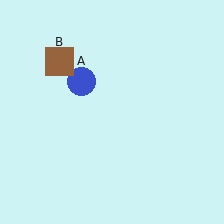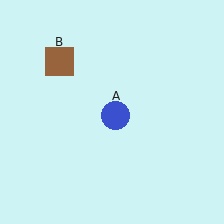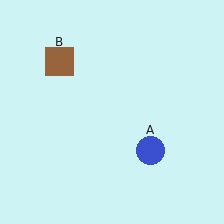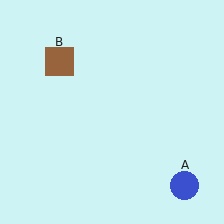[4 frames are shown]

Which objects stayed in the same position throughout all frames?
Brown square (object B) remained stationary.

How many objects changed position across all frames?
1 object changed position: blue circle (object A).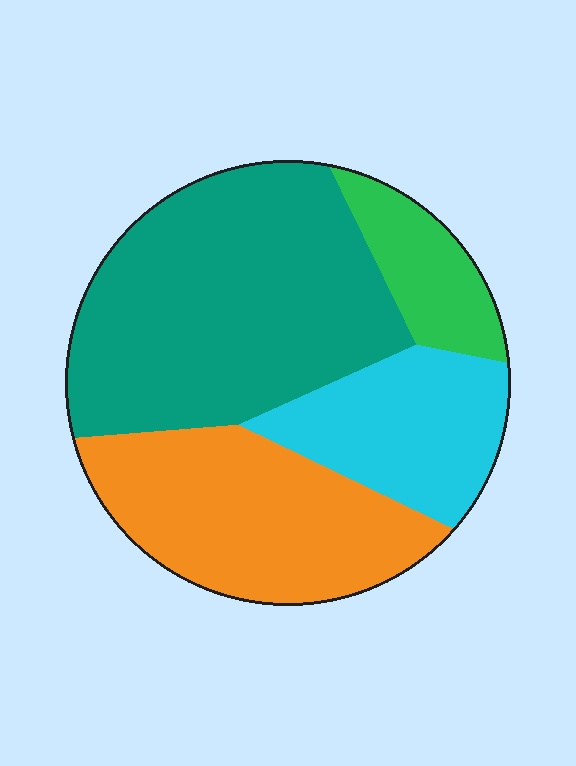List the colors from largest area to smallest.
From largest to smallest: teal, orange, cyan, green.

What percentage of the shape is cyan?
Cyan covers roughly 20% of the shape.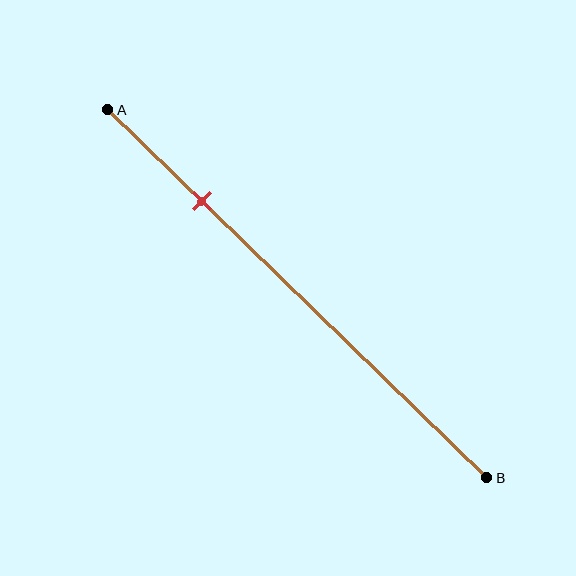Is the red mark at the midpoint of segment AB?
No, the mark is at about 25% from A, not at the 50% midpoint.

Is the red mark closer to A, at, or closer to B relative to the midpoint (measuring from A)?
The red mark is closer to point A than the midpoint of segment AB.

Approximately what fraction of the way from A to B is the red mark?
The red mark is approximately 25% of the way from A to B.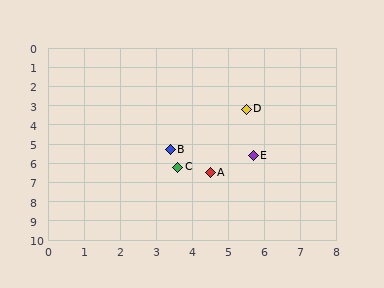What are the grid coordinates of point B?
Point B is at approximately (3.4, 5.3).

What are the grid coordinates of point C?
Point C is at approximately (3.6, 6.2).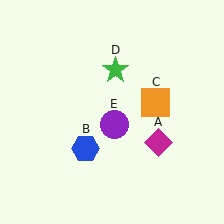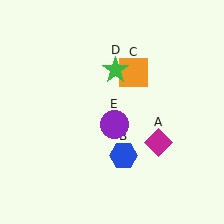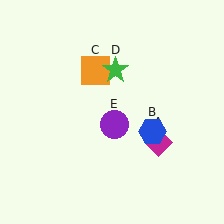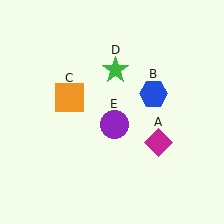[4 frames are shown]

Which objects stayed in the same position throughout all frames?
Magenta diamond (object A) and green star (object D) and purple circle (object E) remained stationary.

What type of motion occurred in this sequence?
The blue hexagon (object B), orange square (object C) rotated counterclockwise around the center of the scene.